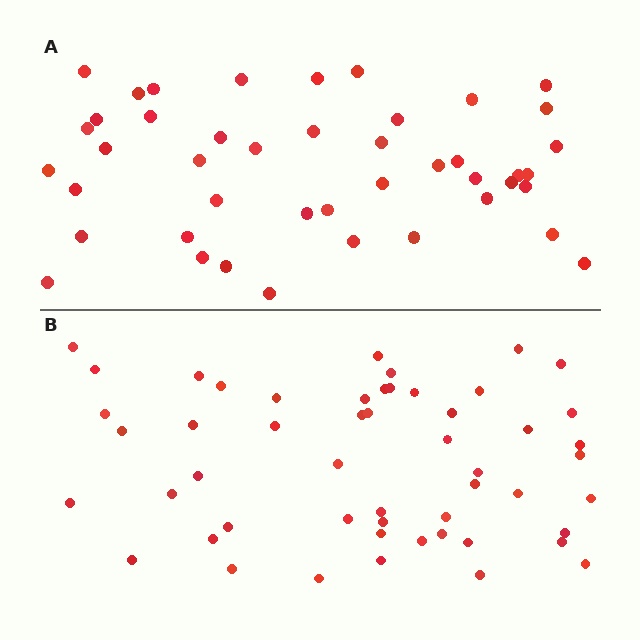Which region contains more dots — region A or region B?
Region B (the bottom region) has more dots.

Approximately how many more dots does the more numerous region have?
Region B has roughly 8 or so more dots than region A.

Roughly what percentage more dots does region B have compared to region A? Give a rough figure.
About 20% more.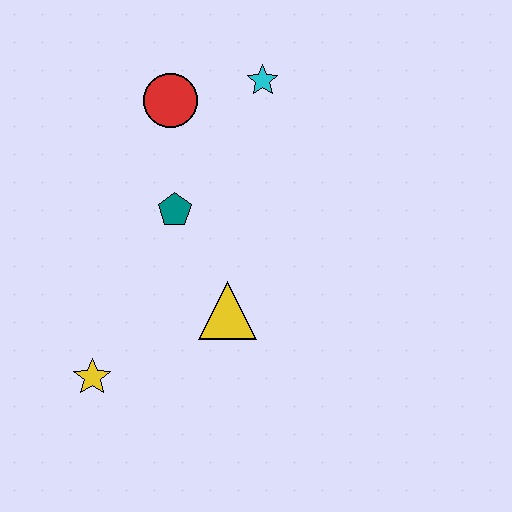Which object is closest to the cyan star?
The red circle is closest to the cyan star.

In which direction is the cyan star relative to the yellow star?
The cyan star is above the yellow star.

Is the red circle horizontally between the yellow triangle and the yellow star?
Yes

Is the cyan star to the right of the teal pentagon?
Yes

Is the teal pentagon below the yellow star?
No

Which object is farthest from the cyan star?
The yellow star is farthest from the cyan star.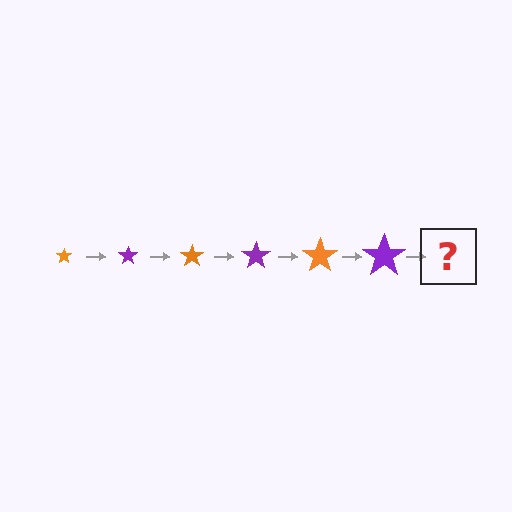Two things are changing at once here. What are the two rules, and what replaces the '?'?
The two rules are that the star grows larger each step and the color cycles through orange and purple. The '?' should be an orange star, larger than the previous one.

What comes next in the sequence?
The next element should be an orange star, larger than the previous one.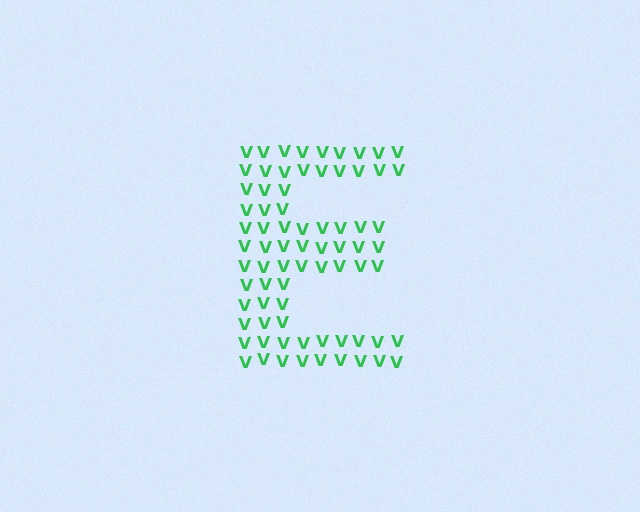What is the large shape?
The large shape is the letter E.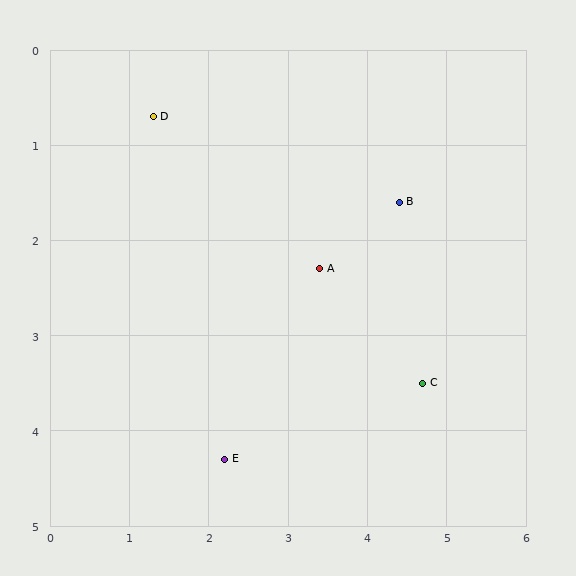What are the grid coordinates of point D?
Point D is at approximately (1.3, 0.7).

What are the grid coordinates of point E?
Point E is at approximately (2.2, 4.3).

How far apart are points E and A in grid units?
Points E and A are about 2.3 grid units apart.